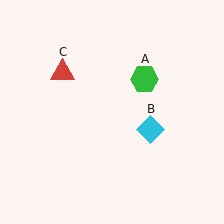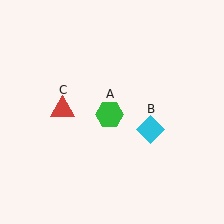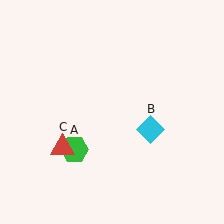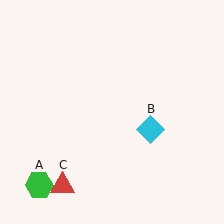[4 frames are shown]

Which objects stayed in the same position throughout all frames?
Cyan diamond (object B) remained stationary.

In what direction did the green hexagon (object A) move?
The green hexagon (object A) moved down and to the left.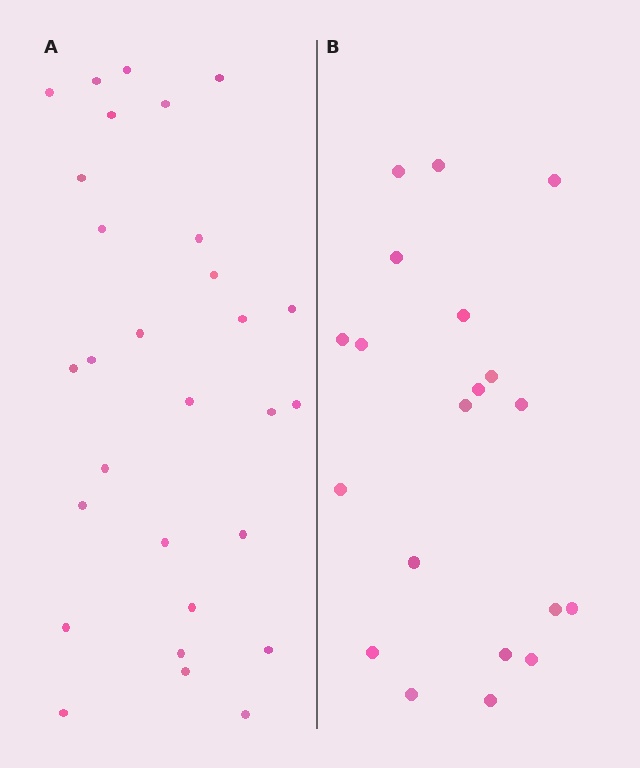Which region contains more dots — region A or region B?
Region A (the left region) has more dots.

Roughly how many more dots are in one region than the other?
Region A has roughly 8 or so more dots than region B.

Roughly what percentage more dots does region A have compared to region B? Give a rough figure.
About 45% more.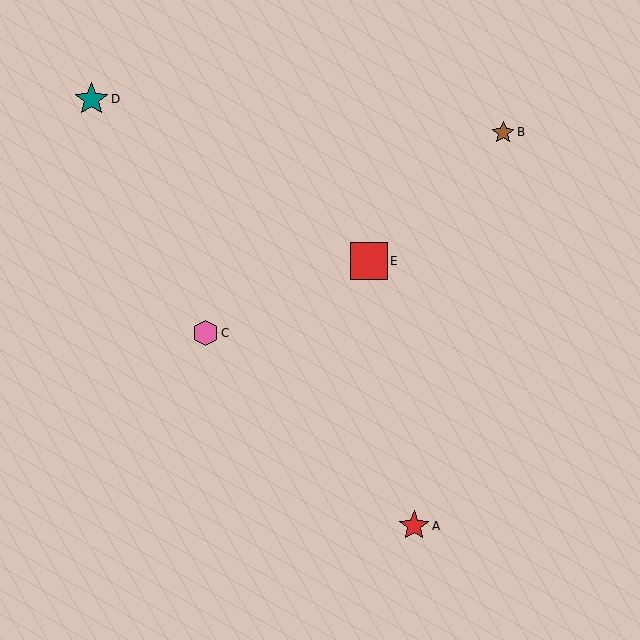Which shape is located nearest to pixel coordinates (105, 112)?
The teal star (labeled D) at (91, 99) is nearest to that location.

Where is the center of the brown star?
The center of the brown star is at (503, 132).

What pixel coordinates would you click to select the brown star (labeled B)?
Click at (503, 132) to select the brown star B.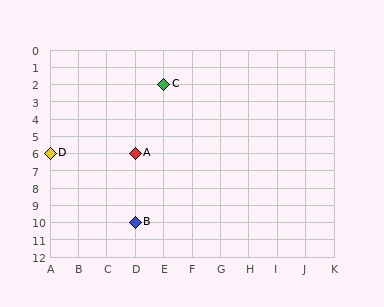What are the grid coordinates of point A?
Point A is at grid coordinates (D, 6).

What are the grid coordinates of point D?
Point D is at grid coordinates (A, 6).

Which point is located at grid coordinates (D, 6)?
Point A is at (D, 6).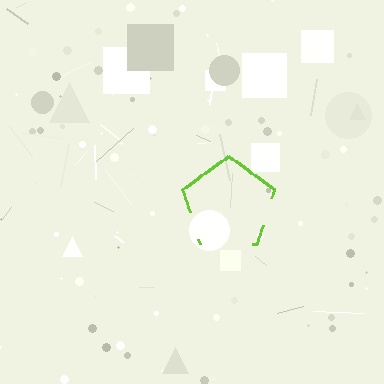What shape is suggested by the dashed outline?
The dashed outline suggests a pentagon.